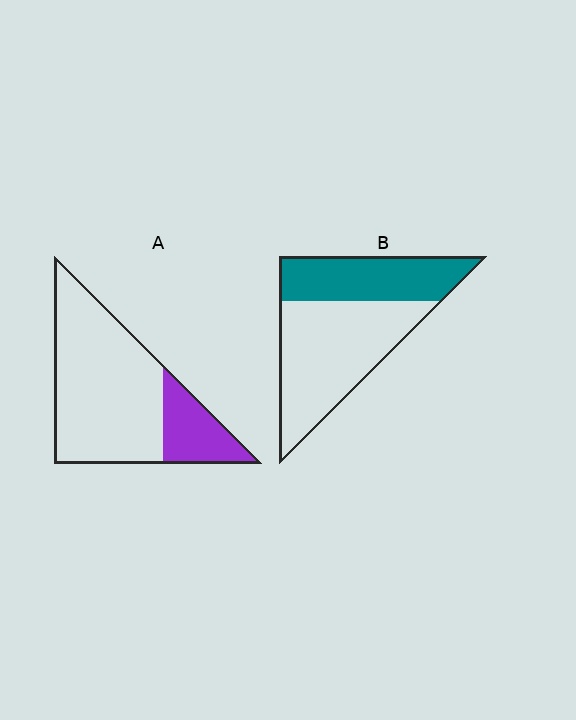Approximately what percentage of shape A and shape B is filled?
A is approximately 25% and B is approximately 40%.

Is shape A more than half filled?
No.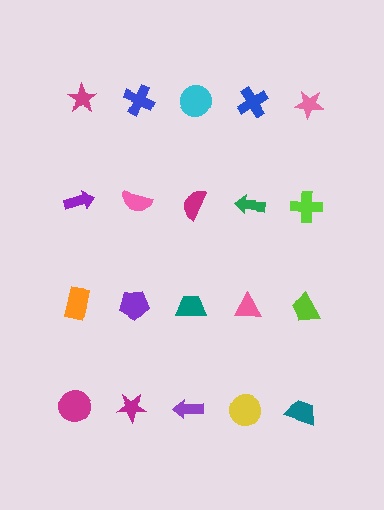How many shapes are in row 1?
5 shapes.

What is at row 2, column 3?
A magenta semicircle.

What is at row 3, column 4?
A pink triangle.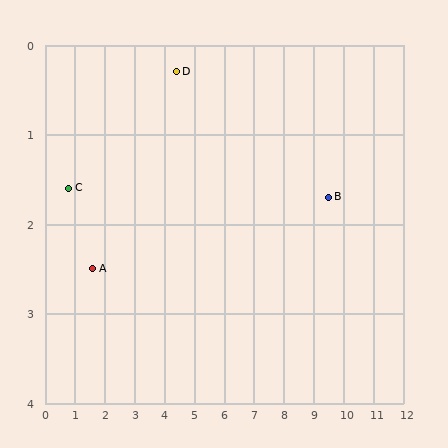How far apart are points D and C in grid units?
Points D and C are about 3.8 grid units apart.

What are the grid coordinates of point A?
Point A is at approximately (1.6, 2.5).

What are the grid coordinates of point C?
Point C is at approximately (0.8, 1.6).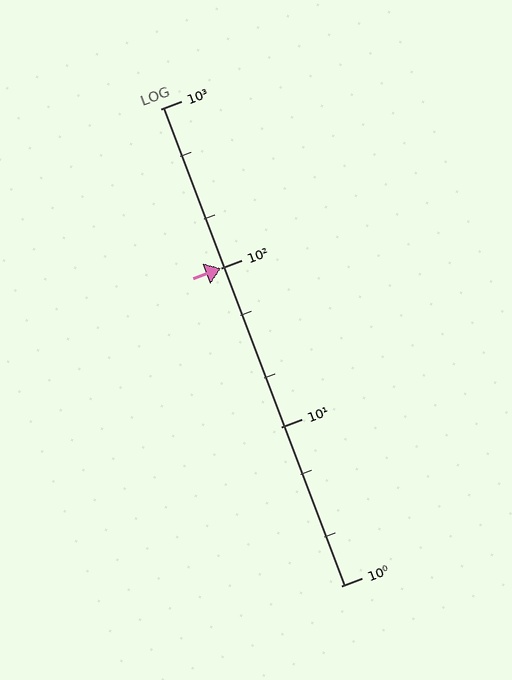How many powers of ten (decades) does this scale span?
The scale spans 3 decades, from 1 to 1000.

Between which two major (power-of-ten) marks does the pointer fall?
The pointer is between 100 and 1000.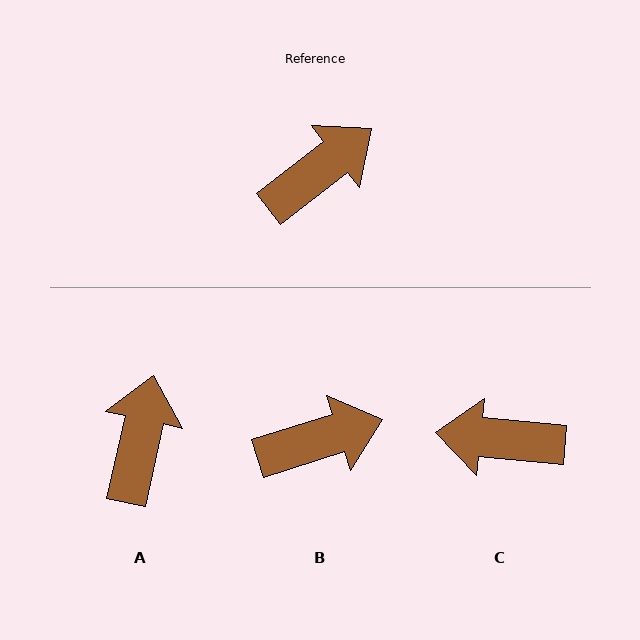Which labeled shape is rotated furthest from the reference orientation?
C, about 136 degrees away.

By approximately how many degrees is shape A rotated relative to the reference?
Approximately 39 degrees counter-clockwise.